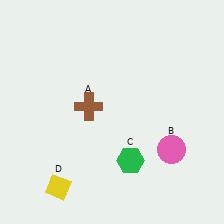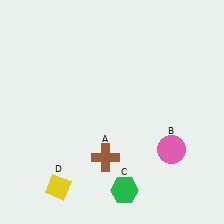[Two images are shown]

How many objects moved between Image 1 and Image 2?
2 objects moved between the two images.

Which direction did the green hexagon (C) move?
The green hexagon (C) moved down.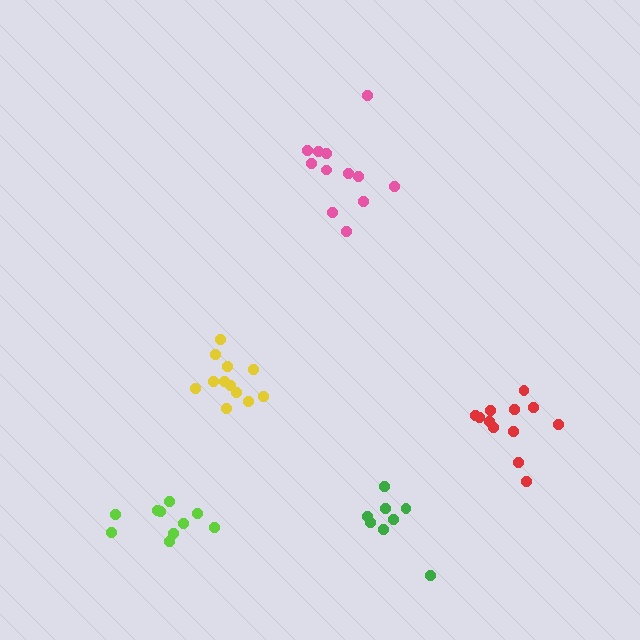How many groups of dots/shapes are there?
There are 5 groups.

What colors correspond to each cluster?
The clusters are colored: pink, green, yellow, lime, red.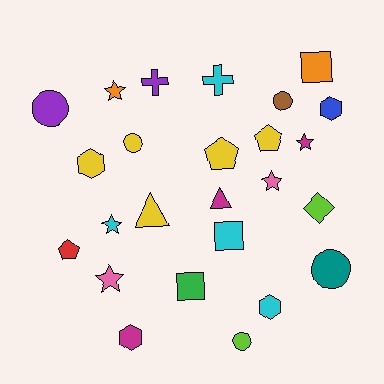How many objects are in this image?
There are 25 objects.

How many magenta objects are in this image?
There are 3 magenta objects.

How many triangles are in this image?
There are 2 triangles.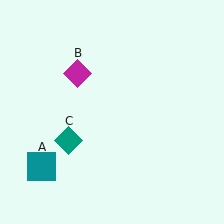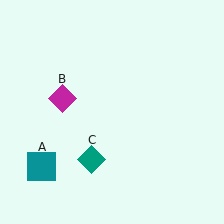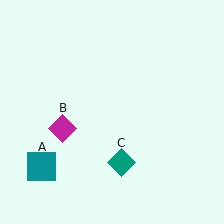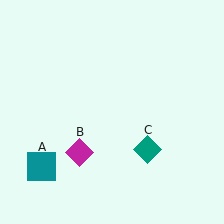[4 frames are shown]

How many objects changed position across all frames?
2 objects changed position: magenta diamond (object B), teal diamond (object C).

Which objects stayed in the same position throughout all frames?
Teal square (object A) remained stationary.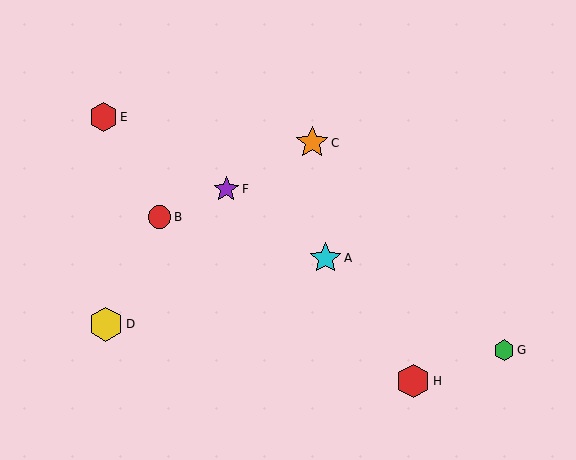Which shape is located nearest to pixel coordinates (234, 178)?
The purple star (labeled F) at (226, 189) is nearest to that location.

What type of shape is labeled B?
Shape B is a red circle.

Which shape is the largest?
The yellow hexagon (labeled D) is the largest.